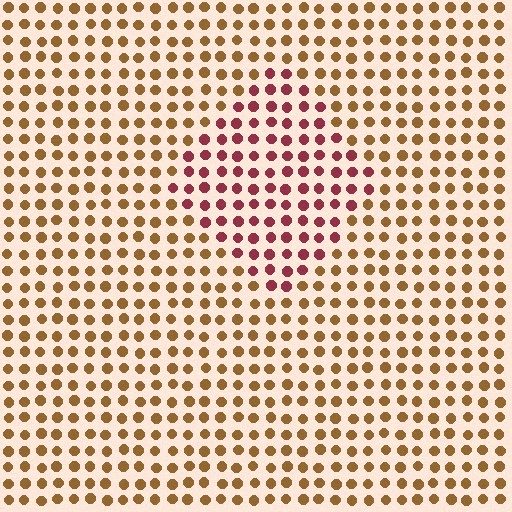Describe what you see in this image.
The image is filled with small brown elements in a uniform arrangement. A diamond-shaped region is visible where the elements are tinted to a slightly different hue, forming a subtle color boundary.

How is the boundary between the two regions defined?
The boundary is defined purely by a slight shift in hue (about 47 degrees). Spacing, size, and orientation are identical on both sides.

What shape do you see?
I see a diamond.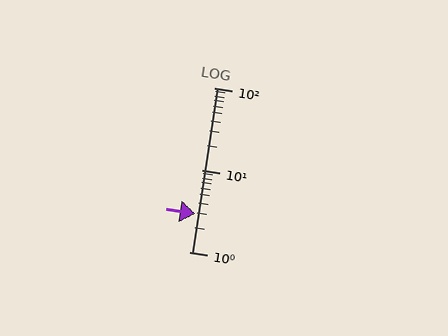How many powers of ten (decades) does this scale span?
The scale spans 2 decades, from 1 to 100.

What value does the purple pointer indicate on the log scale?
The pointer indicates approximately 2.9.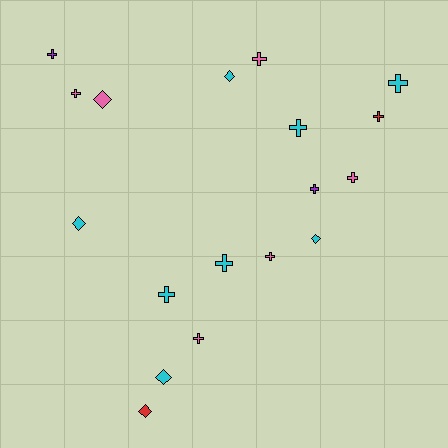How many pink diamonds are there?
There is 1 pink diamond.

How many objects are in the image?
There are 18 objects.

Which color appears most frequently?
Cyan, with 8 objects.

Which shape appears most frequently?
Cross, with 12 objects.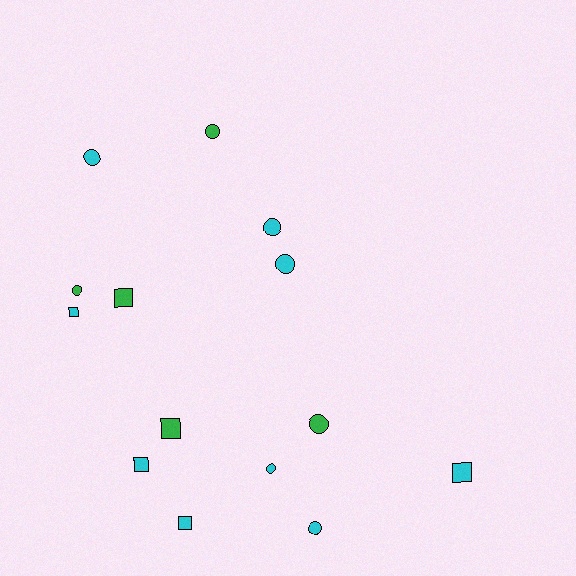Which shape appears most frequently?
Circle, with 8 objects.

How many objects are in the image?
There are 14 objects.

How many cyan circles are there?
There are 5 cyan circles.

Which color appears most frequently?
Cyan, with 9 objects.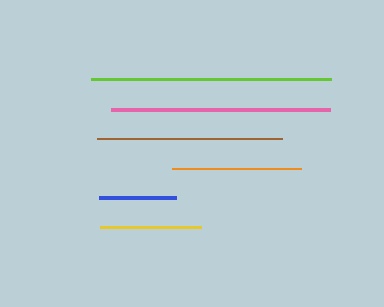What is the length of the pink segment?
The pink segment is approximately 219 pixels long.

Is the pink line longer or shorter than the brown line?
The pink line is longer than the brown line.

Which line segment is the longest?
The lime line is the longest at approximately 239 pixels.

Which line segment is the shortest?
The blue line is the shortest at approximately 77 pixels.